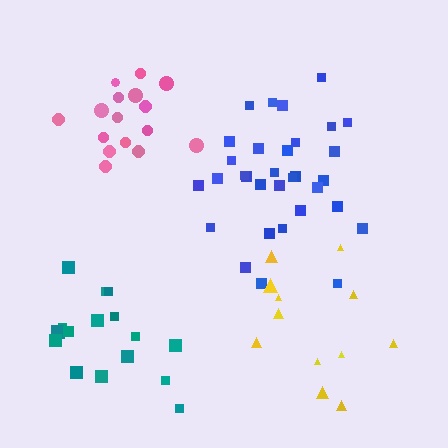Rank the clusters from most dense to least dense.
blue, teal, pink, yellow.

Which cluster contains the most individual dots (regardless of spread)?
Blue (32).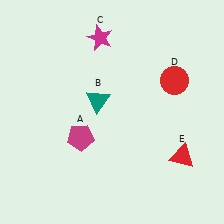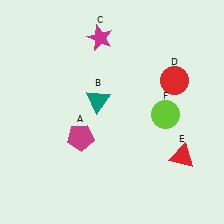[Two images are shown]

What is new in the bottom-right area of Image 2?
A lime circle (F) was added in the bottom-right area of Image 2.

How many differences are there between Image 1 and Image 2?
There is 1 difference between the two images.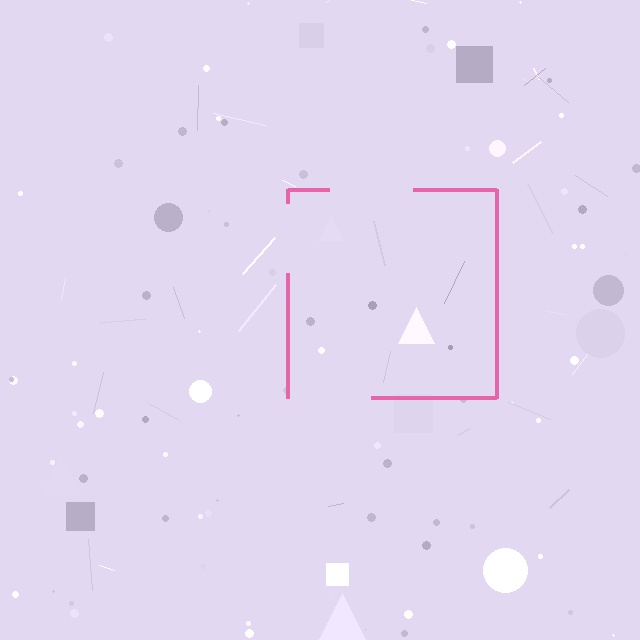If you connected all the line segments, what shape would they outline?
They would outline a square.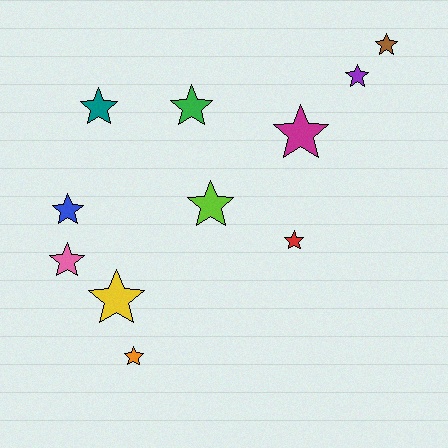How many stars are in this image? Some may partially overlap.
There are 11 stars.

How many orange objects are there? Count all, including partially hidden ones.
There is 1 orange object.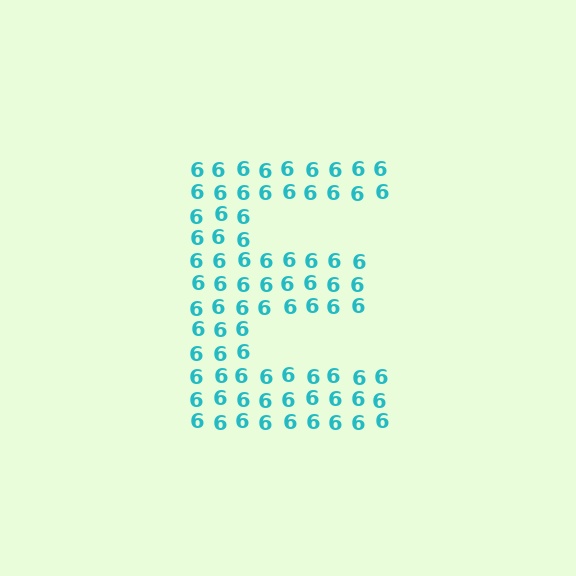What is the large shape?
The large shape is the letter E.